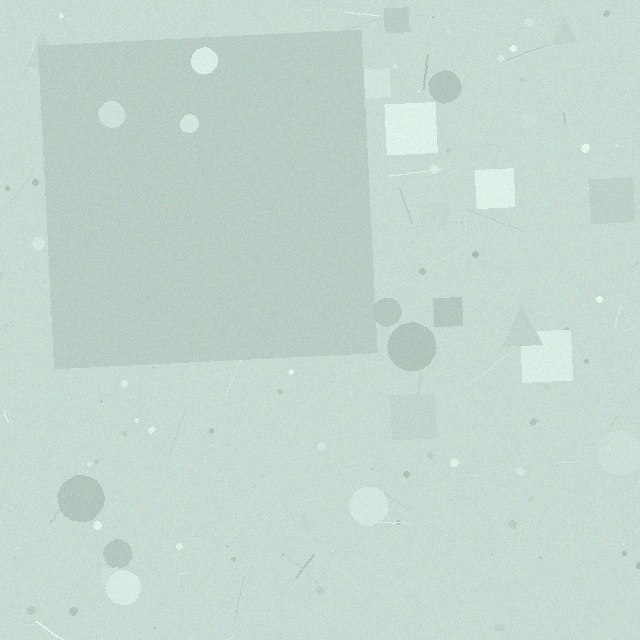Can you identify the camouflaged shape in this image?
The camouflaged shape is a square.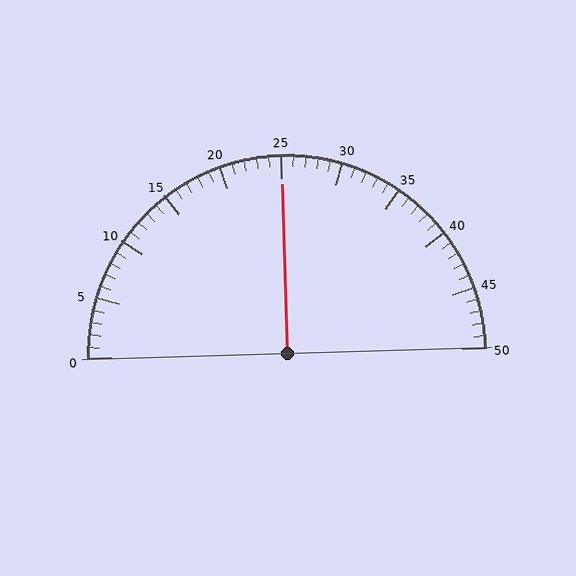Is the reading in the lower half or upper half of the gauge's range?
The reading is in the upper half of the range (0 to 50).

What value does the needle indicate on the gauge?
The needle indicates approximately 25.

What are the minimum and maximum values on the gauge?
The gauge ranges from 0 to 50.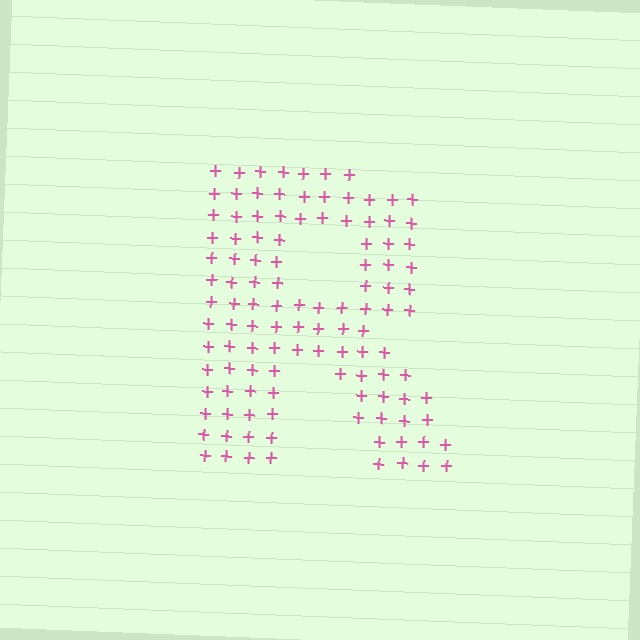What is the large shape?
The large shape is the letter R.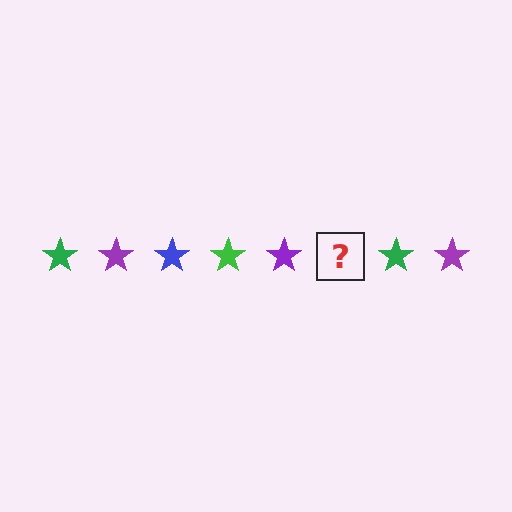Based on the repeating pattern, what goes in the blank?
The blank should be a blue star.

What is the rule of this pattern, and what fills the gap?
The rule is that the pattern cycles through green, purple, blue stars. The gap should be filled with a blue star.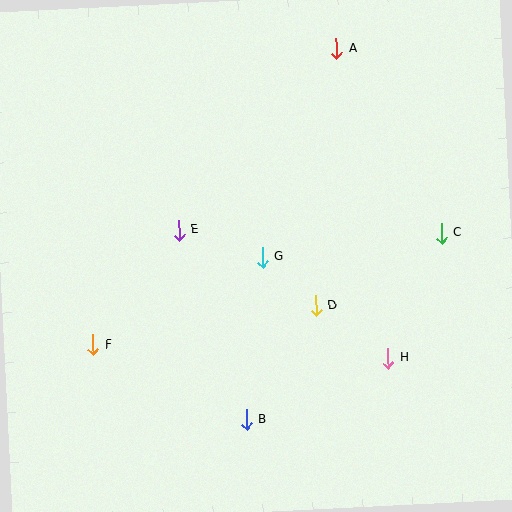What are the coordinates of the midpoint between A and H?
The midpoint between A and H is at (362, 203).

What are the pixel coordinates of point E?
Point E is at (179, 230).